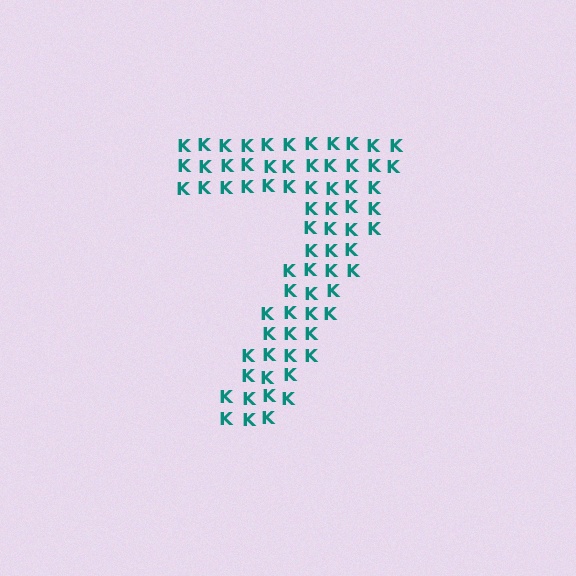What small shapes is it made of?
It is made of small letter K's.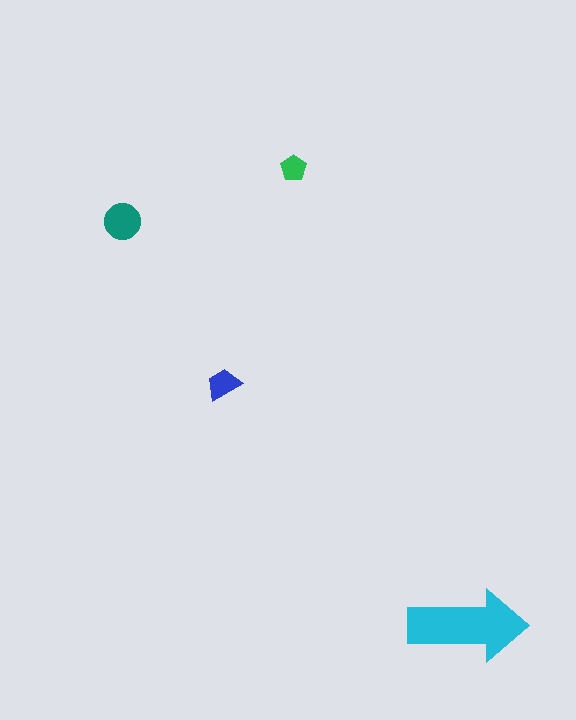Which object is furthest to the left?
The teal circle is leftmost.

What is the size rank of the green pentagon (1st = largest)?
4th.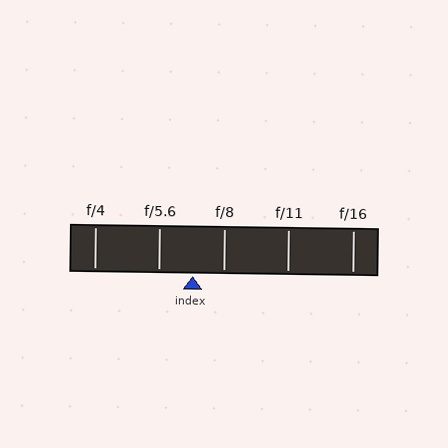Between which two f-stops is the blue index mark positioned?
The index mark is between f/5.6 and f/8.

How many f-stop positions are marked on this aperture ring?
There are 5 f-stop positions marked.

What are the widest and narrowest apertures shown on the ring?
The widest aperture shown is f/4 and the narrowest is f/16.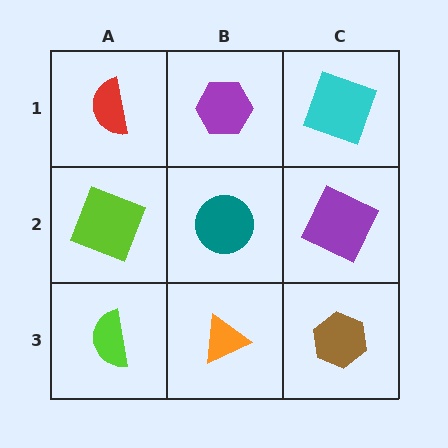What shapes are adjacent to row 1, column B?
A teal circle (row 2, column B), a red semicircle (row 1, column A), a cyan square (row 1, column C).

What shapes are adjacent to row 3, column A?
A lime square (row 2, column A), an orange triangle (row 3, column B).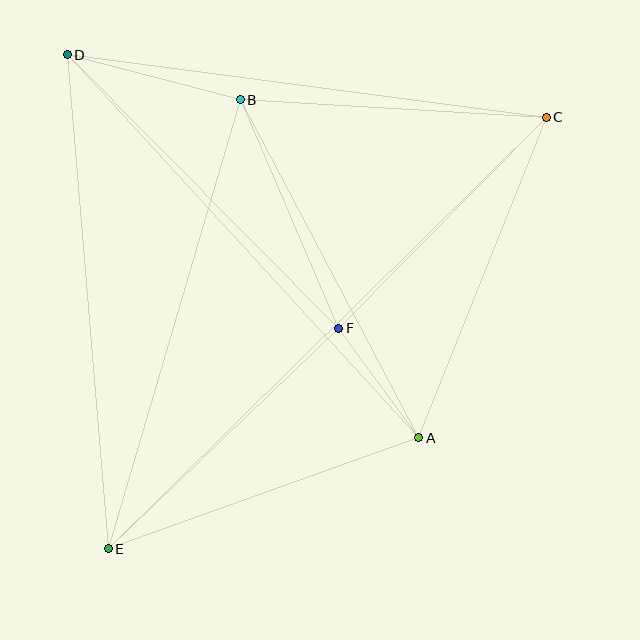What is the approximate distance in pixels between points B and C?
The distance between B and C is approximately 306 pixels.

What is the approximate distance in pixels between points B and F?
The distance between B and F is approximately 249 pixels.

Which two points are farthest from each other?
Points C and E are farthest from each other.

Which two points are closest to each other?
Points A and F are closest to each other.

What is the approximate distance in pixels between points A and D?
The distance between A and D is approximately 520 pixels.